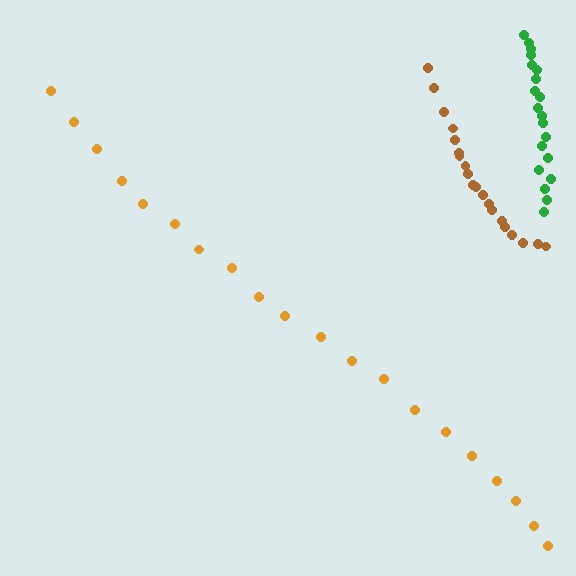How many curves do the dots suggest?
There are 3 distinct paths.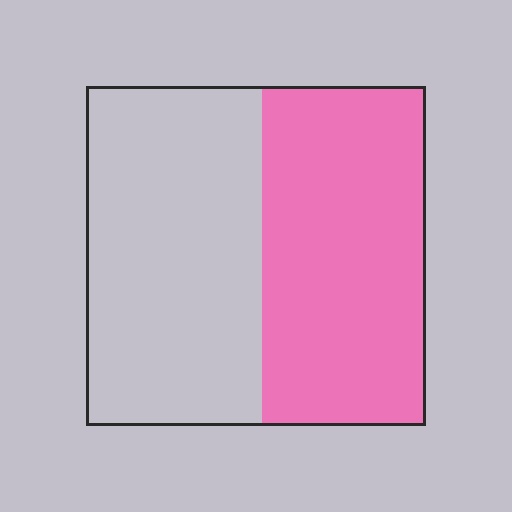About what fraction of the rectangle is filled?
About one half (1/2).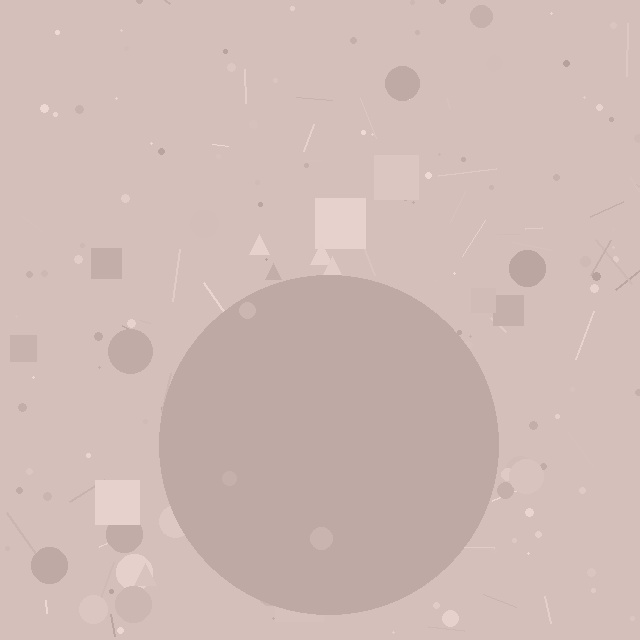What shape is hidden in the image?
A circle is hidden in the image.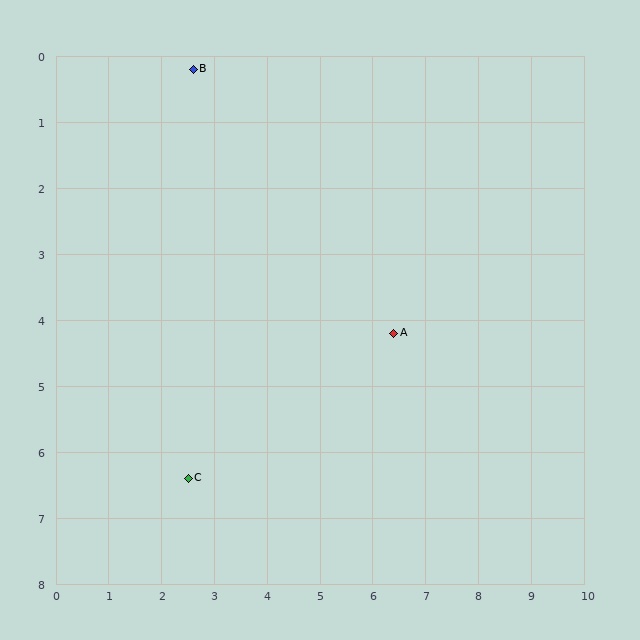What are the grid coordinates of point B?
Point B is at approximately (2.6, 0.2).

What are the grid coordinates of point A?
Point A is at approximately (6.4, 4.2).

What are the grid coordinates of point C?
Point C is at approximately (2.5, 6.4).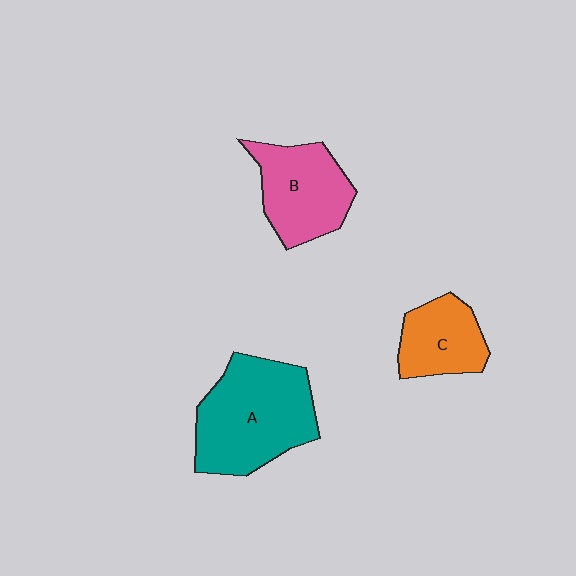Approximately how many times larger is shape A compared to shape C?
Approximately 1.9 times.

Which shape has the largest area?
Shape A (teal).